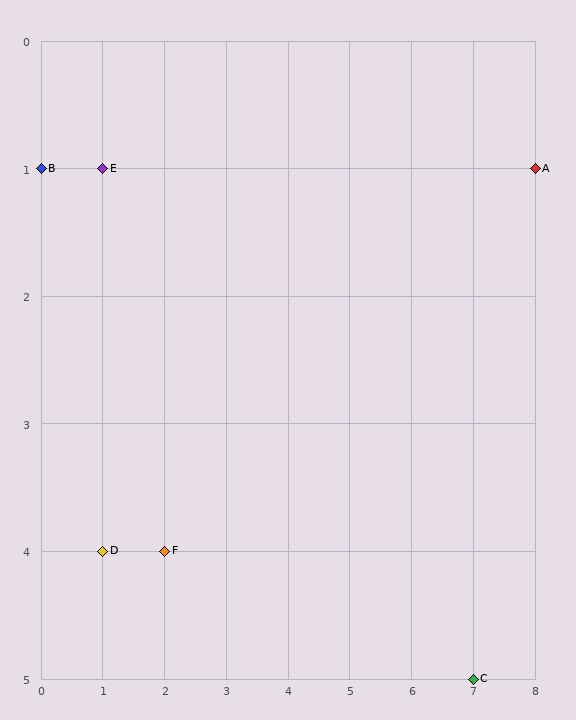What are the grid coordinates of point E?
Point E is at grid coordinates (1, 1).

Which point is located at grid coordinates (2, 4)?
Point F is at (2, 4).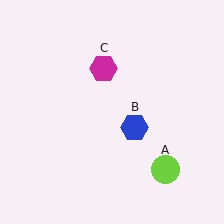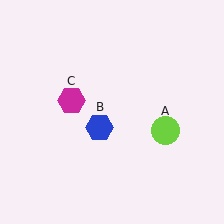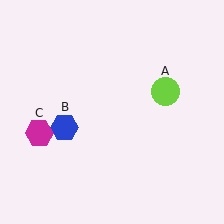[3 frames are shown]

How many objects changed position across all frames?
3 objects changed position: lime circle (object A), blue hexagon (object B), magenta hexagon (object C).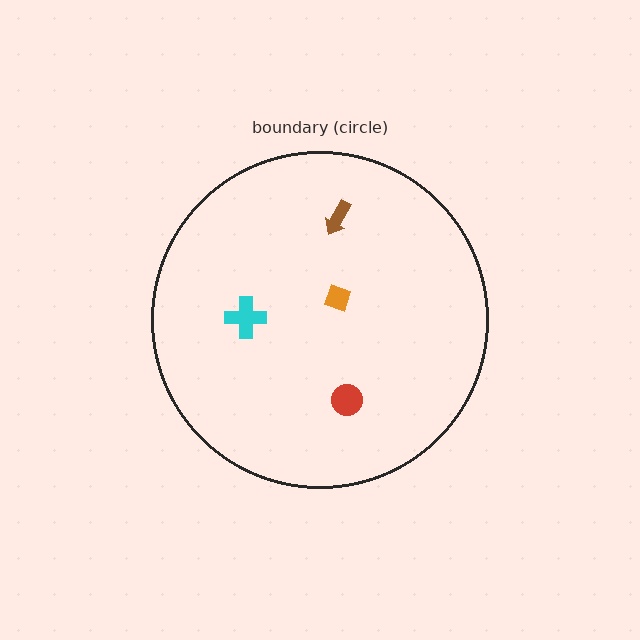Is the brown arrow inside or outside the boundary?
Inside.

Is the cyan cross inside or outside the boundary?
Inside.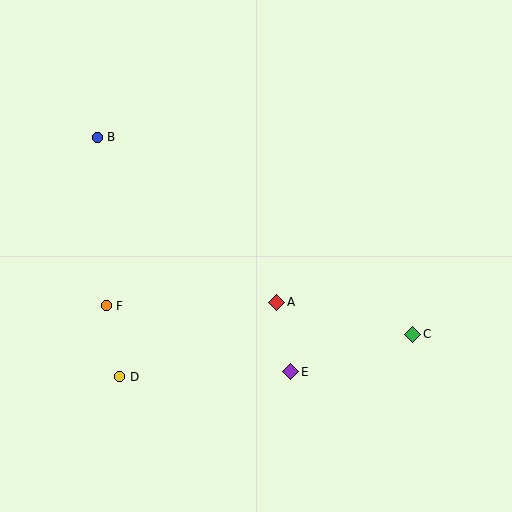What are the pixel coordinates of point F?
Point F is at (106, 306).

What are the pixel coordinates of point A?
Point A is at (277, 302).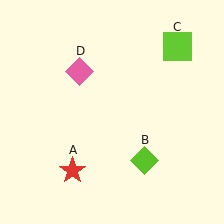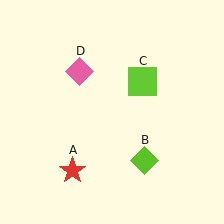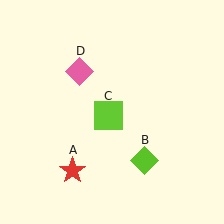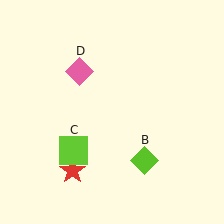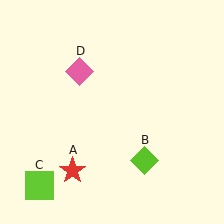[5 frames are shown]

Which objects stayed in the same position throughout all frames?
Red star (object A) and lime diamond (object B) and pink diamond (object D) remained stationary.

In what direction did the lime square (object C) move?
The lime square (object C) moved down and to the left.